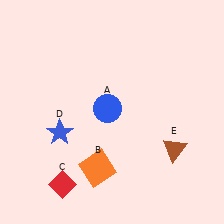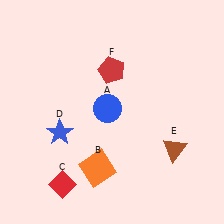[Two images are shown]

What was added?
A red pentagon (F) was added in Image 2.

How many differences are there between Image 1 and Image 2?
There is 1 difference between the two images.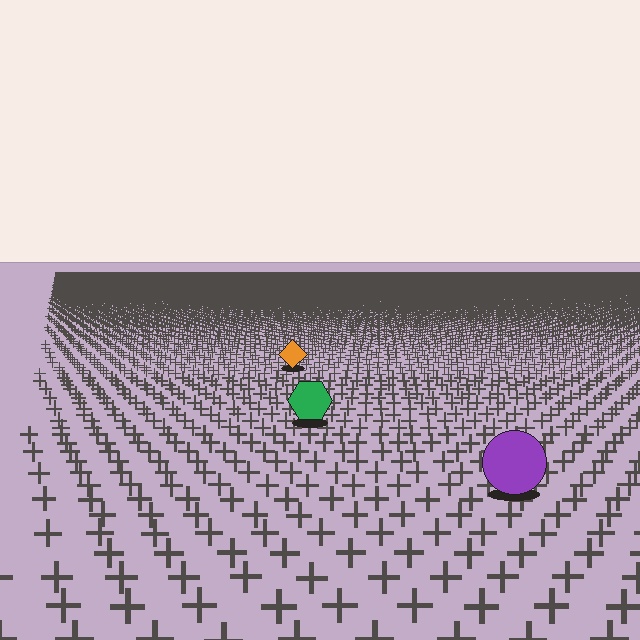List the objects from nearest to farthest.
From nearest to farthest: the purple circle, the green hexagon, the orange diamond.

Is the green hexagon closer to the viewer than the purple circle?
No. The purple circle is closer — you can tell from the texture gradient: the ground texture is coarser near it.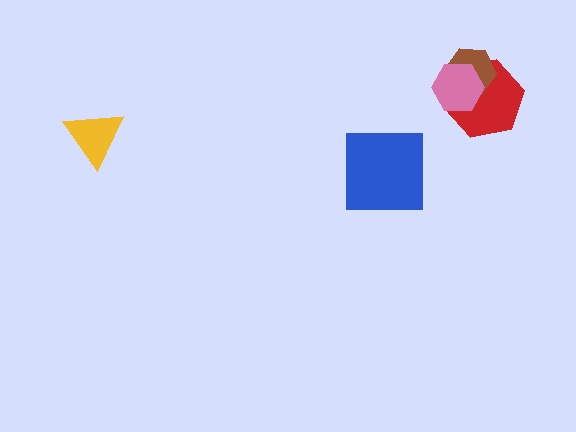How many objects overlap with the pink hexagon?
2 objects overlap with the pink hexagon.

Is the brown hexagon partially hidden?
Yes, it is partially covered by another shape.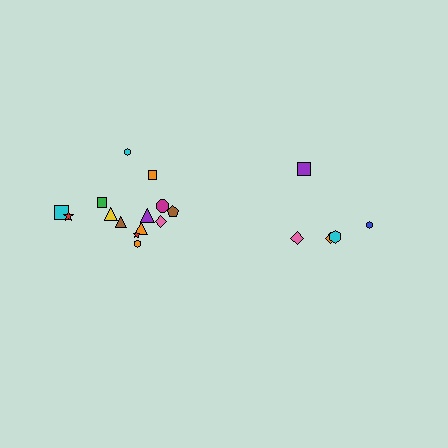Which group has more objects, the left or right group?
The left group.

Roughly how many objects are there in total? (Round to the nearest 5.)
Roughly 20 objects in total.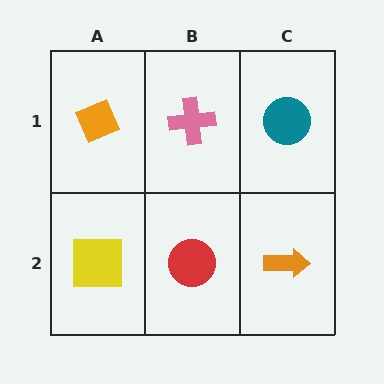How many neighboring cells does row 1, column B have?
3.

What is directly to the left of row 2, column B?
A yellow square.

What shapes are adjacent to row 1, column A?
A yellow square (row 2, column A), a pink cross (row 1, column B).